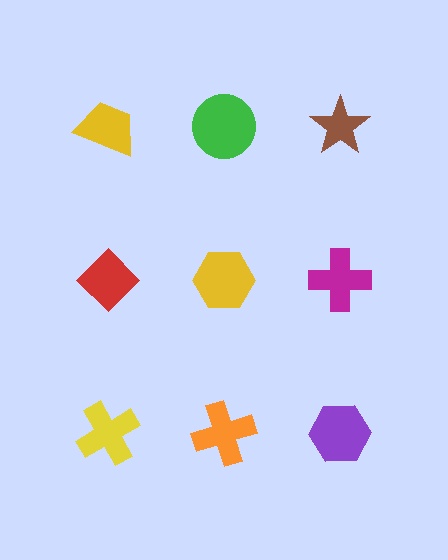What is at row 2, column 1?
A red diamond.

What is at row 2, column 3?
A magenta cross.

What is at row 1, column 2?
A green circle.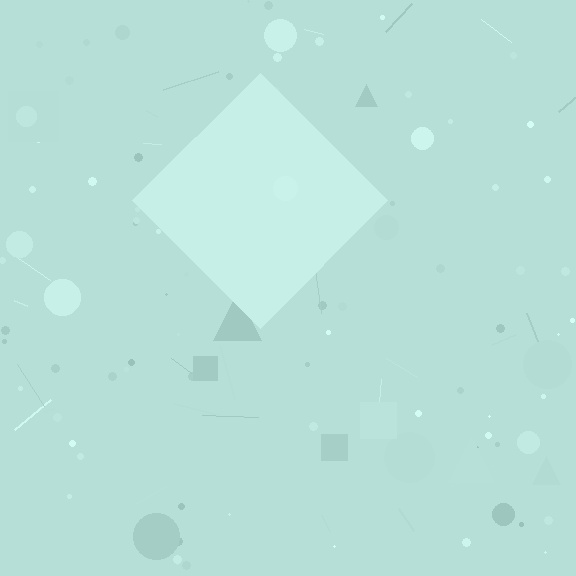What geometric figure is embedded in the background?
A diamond is embedded in the background.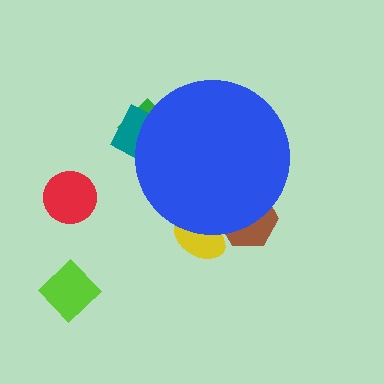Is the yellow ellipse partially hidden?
Yes, the yellow ellipse is partially hidden behind the blue circle.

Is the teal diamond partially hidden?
Yes, the teal diamond is partially hidden behind the blue circle.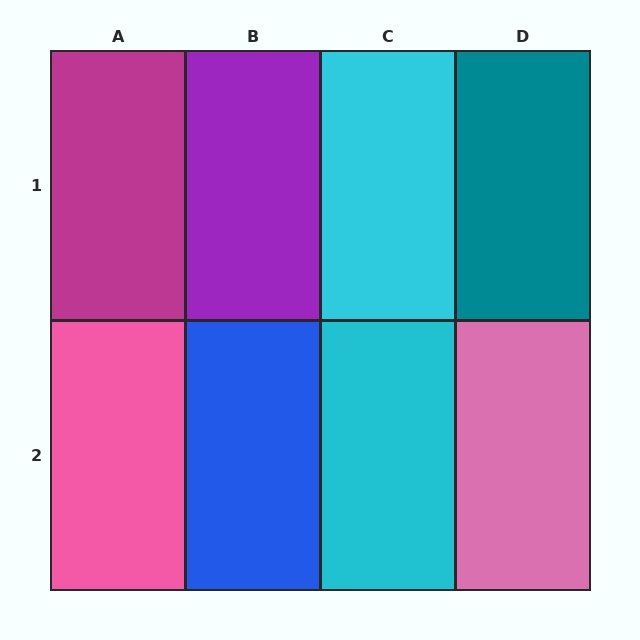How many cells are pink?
2 cells are pink.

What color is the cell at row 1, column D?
Teal.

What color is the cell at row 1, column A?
Magenta.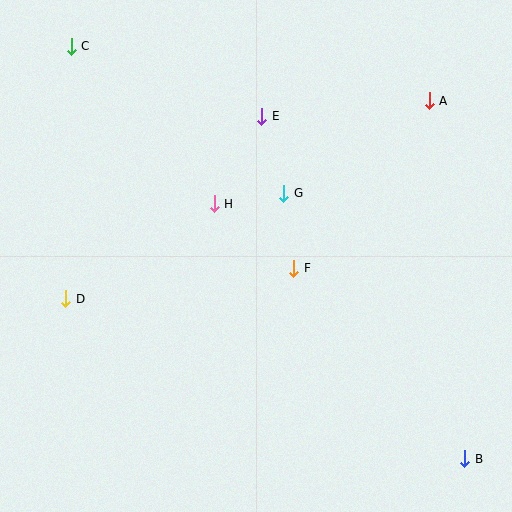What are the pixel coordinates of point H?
Point H is at (214, 204).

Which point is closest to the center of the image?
Point F at (294, 268) is closest to the center.